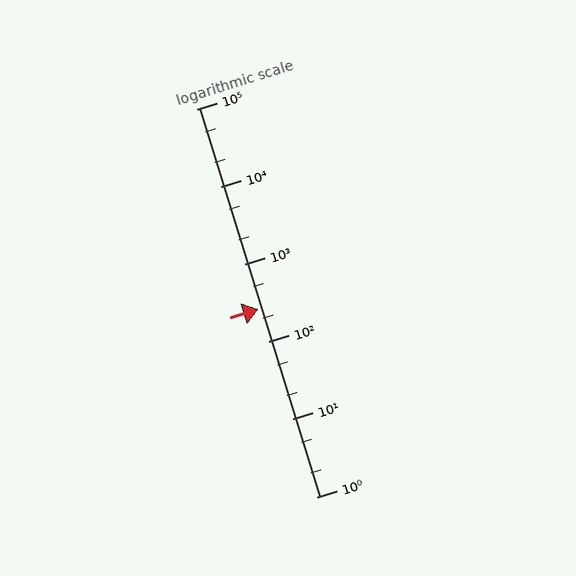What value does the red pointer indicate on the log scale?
The pointer indicates approximately 260.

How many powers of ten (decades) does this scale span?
The scale spans 5 decades, from 1 to 100000.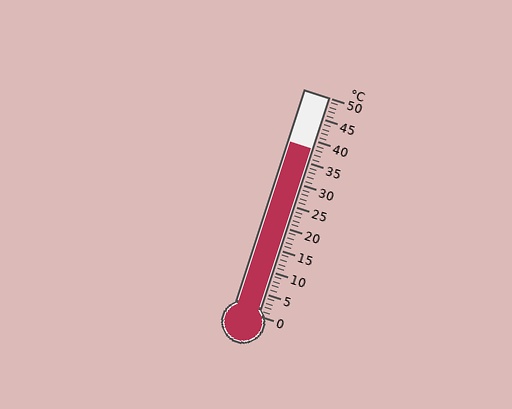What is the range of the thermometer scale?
The thermometer scale ranges from 0°C to 50°C.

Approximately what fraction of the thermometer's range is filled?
The thermometer is filled to approximately 75% of its range.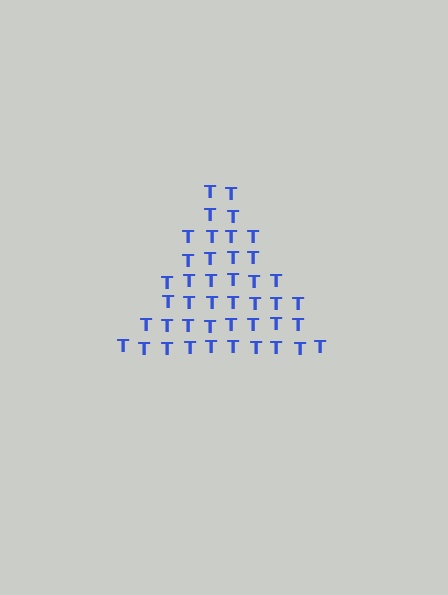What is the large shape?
The large shape is a triangle.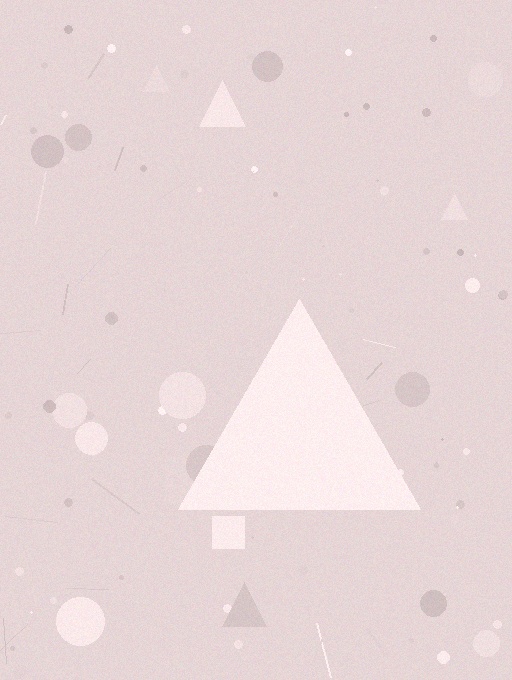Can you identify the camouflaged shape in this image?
The camouflaged shape is a triangle.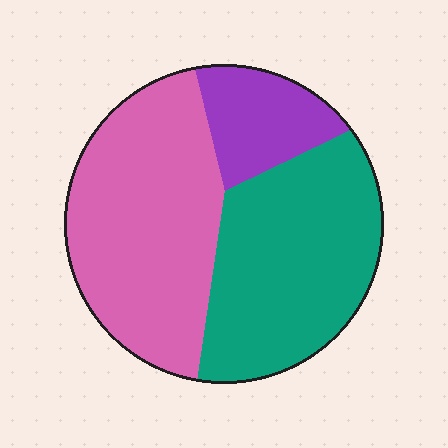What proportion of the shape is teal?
Teal takes up between a third and a half of the shape.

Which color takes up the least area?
Purple, at roughly 15%.